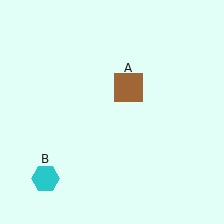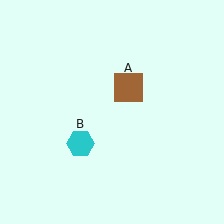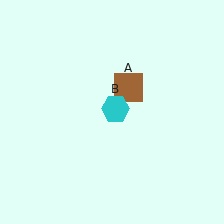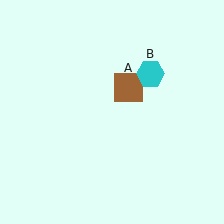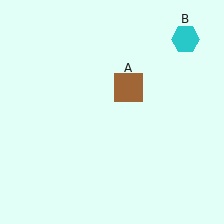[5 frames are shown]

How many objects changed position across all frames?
1 object changed position: cyan hexagon (object B).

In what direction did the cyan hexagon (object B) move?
The cyan hexagon (object B) moved up and to the right.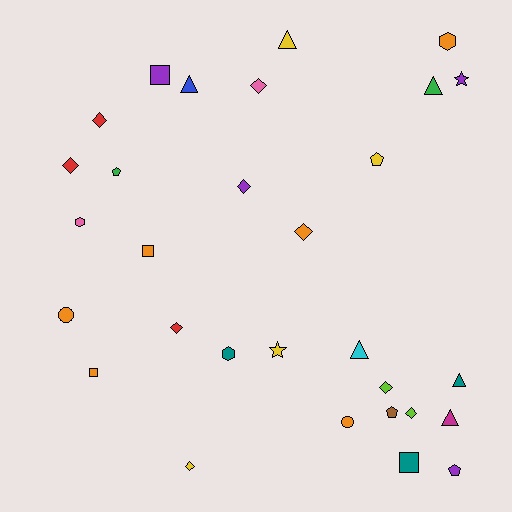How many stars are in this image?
There are 2 stars.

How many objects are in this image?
There are 30 objects.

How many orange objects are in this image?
There are 6 orange objects.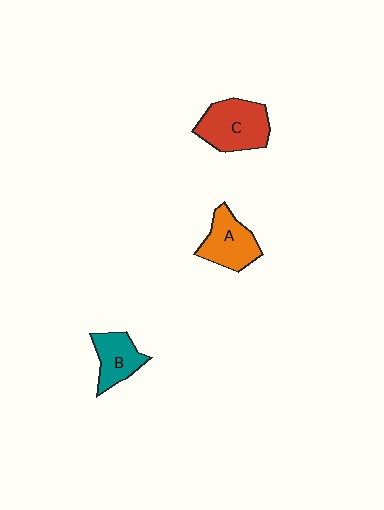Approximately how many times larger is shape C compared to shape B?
Approximately 1.5 times.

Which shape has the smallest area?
Shape B (teal).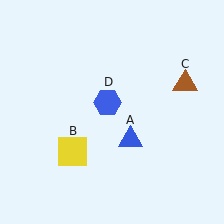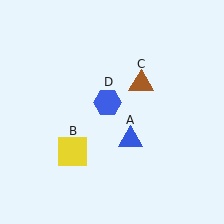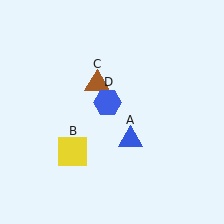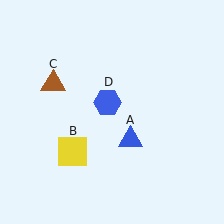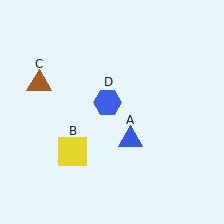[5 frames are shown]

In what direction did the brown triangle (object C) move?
The brown triangle (object C) moved left.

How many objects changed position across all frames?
1 object changed position: brown triangle (object C).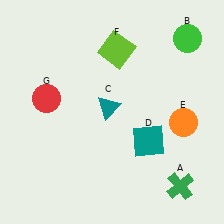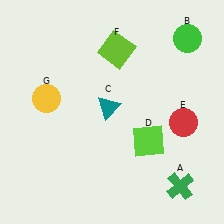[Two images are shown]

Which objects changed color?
D changed from teal to lime. E changed from orange to red. G changed from red to yellow.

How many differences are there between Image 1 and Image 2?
There are 3 differences between the two images.